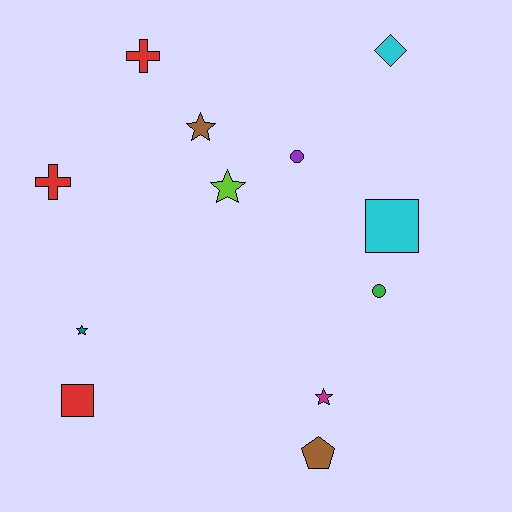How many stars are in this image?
There are 4 stars.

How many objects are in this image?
There are 12 objects.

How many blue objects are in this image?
There are no blue objects.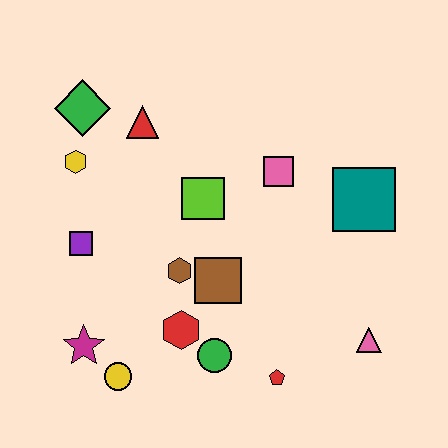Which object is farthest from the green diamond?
The pink triangle is farthest from the green diamond.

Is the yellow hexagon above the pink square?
Yes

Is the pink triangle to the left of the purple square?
No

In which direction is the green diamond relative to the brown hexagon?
The green diamond is above the brown hexagon.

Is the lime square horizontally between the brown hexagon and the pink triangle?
Yes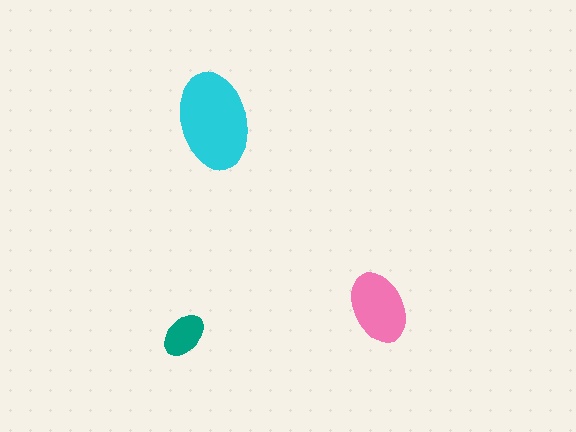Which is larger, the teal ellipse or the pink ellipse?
The pink one.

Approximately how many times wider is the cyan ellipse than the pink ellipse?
About 1.5 times wider.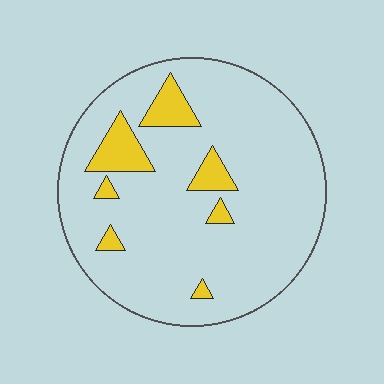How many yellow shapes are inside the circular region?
7.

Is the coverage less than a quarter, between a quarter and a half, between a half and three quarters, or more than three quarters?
Less than a quarter.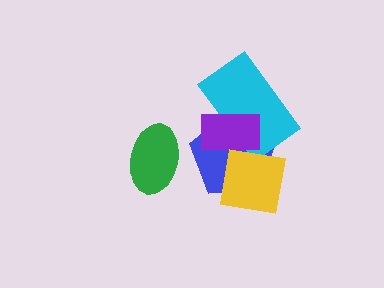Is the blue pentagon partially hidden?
Yes, it is partially covered by another shape.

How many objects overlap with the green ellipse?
0 objects overlap with the green ellipse.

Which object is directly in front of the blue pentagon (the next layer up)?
The cyan rectangle is directly in front of the blue pentagon.